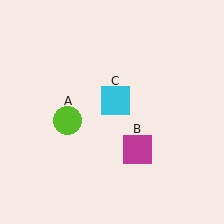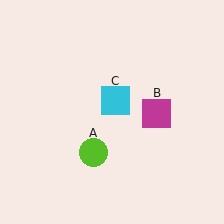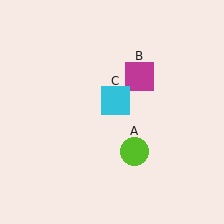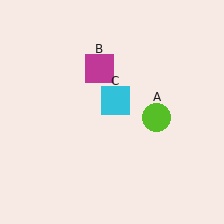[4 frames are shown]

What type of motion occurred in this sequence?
The lime circle (object A), magenta square (object B) rotated counterclockwise around the center of the scene.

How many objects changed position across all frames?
2 objects changed position: lime circle (object A), magenta square (object B).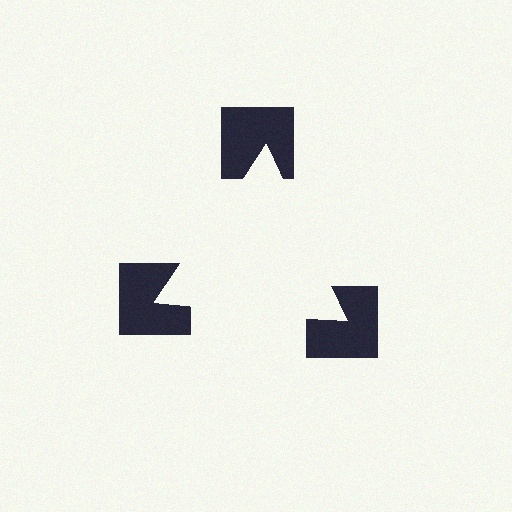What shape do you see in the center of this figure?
An illusory triangle — its edges are inferred from the aligned wedge cuts in the notched squares, not physically drawn.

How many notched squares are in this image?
There are 3 — one at each vertex of the illusory triangle.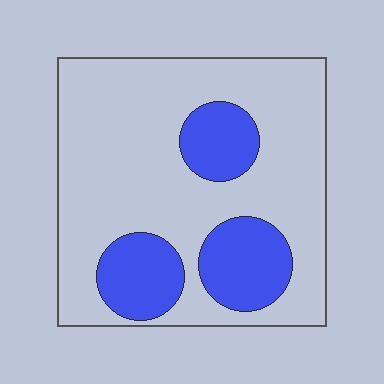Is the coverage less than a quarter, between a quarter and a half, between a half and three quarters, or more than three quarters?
Between a quarter and a half.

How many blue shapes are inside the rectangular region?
3.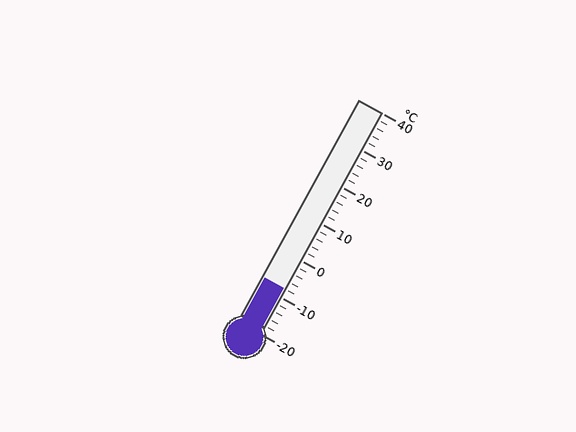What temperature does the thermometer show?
The thermometer shows approximately -8°C.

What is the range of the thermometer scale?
The thermometer scale ranges from -20°C to 40°C.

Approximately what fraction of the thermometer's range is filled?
The thermometer is filled to approximately 20% of its range.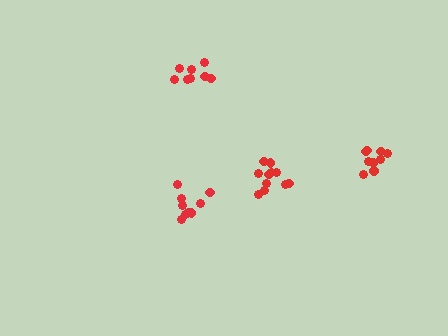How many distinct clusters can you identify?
There are 4 distinct clusters.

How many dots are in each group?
Group 1: 9 dots, Group 2: 11 dots, Group 3: 9 dots, Group 4: 8 dots (37 total).